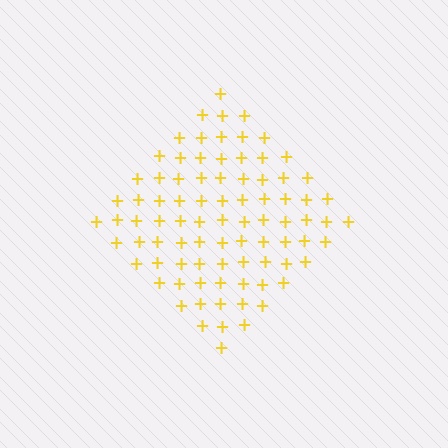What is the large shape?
The large shape is a diamond.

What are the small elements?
The small elements are plus signs.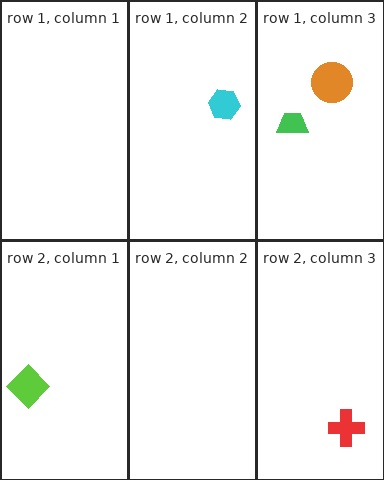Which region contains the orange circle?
The row 1, column 3 region.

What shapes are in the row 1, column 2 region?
The cyan hexagon.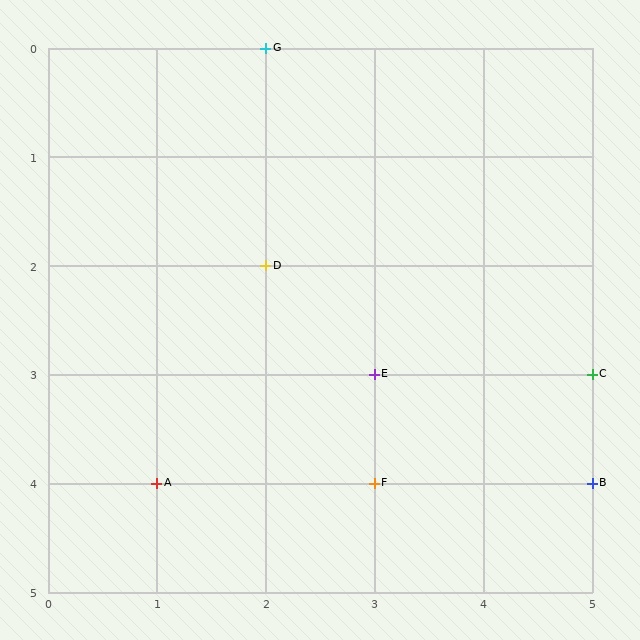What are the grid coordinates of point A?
Point A is at grid coordinates (1, 4).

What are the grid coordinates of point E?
Point E is at grid coordinates (3, 3).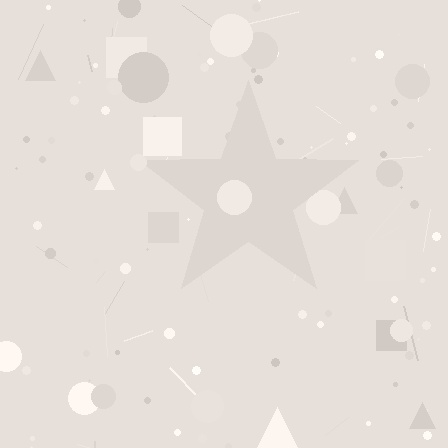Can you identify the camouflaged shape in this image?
The camouflaged shape is a star.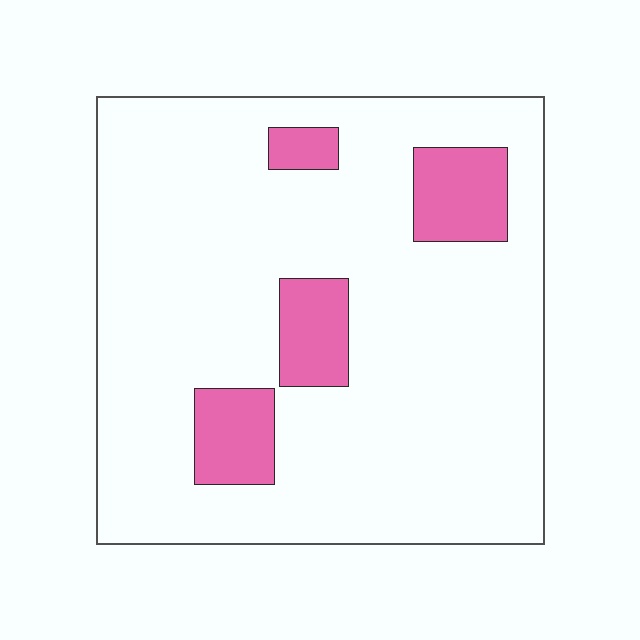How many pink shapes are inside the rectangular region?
4.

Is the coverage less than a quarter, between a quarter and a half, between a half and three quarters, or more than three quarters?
Less than a quarter.